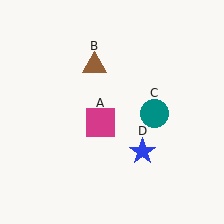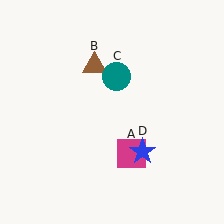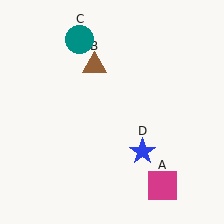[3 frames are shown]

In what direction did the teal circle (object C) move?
The teal circle (object C) moved up and to the left.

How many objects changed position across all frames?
2 objects changed position: magenta square (object A), teal circle (object C).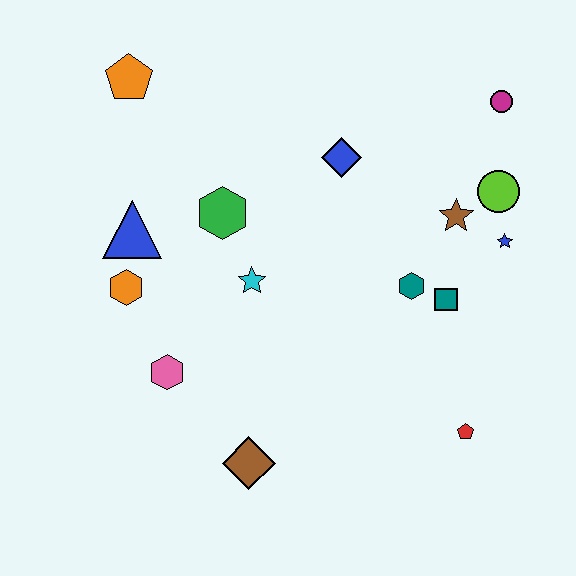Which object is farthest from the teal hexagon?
The orange pentagon is farthest from the teal hexagon.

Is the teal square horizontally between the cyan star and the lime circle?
Yes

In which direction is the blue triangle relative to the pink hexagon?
The blue triangle is above the pink hexagon.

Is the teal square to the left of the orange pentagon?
No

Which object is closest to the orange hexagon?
The blue triangle is closest to the orange hexagon.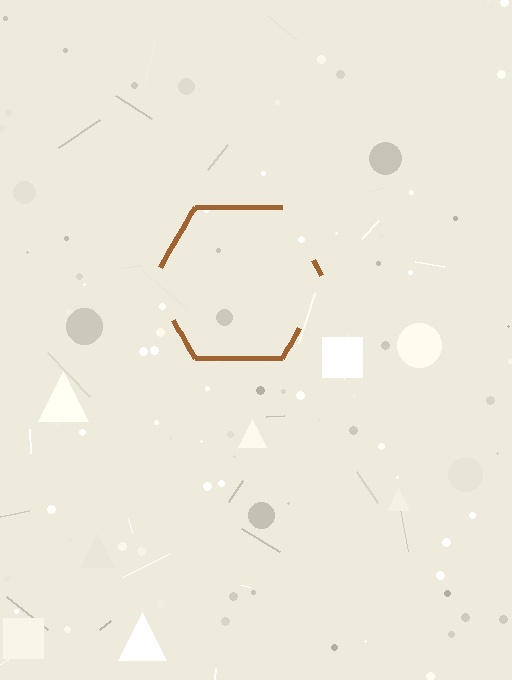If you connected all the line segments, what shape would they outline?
They would outline a hexagon.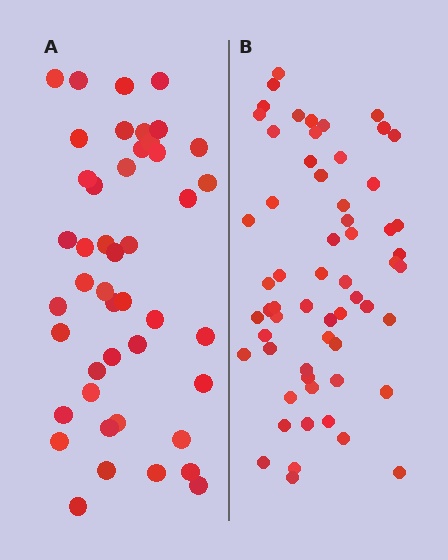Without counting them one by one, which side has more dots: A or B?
Region B (the right region) has more dots.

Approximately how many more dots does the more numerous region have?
Region B has approximately 15 more dots than region A.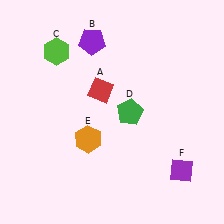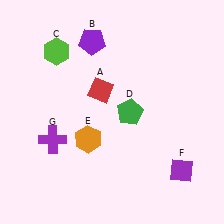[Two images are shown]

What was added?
A purple cross (G) was added in Image 2.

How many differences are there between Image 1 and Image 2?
There is 1 difference between the two images.